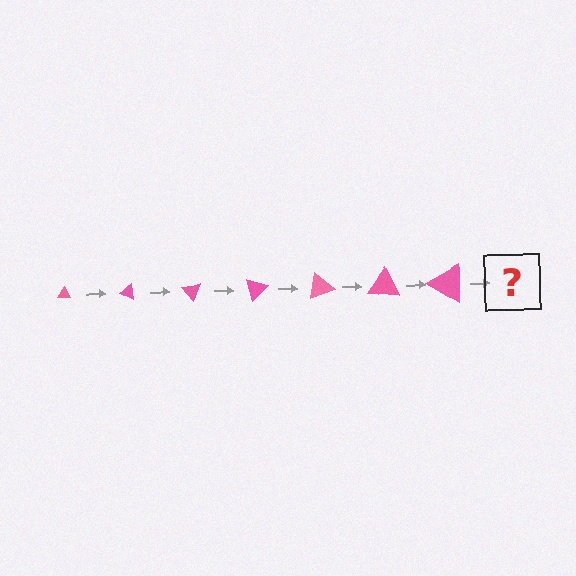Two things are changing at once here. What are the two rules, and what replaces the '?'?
The two rules are that the triangle grows larger each step and it rotates 25 degrees each step. The '?' should be a triangle, larger than the previous one and rotated 175 degrees from the start.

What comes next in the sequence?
The next element should be a triangle, larger than the previous one and rotated 175 degrees from the start.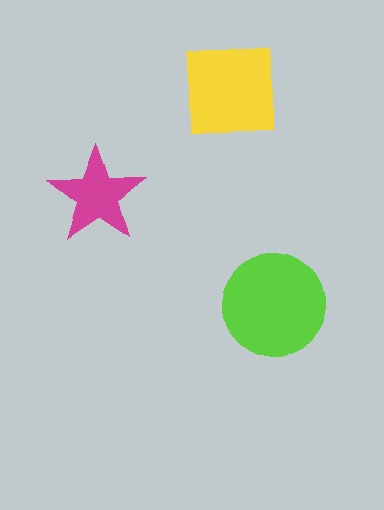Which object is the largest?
The lime circle.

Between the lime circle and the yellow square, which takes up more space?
The lime circle.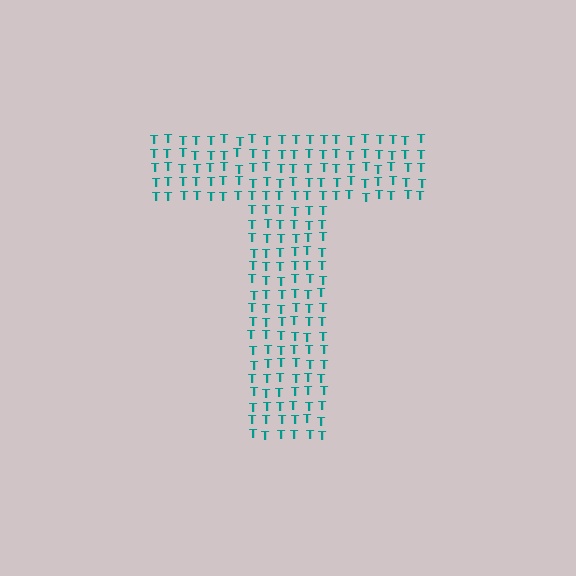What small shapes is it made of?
It is made of small letter T's.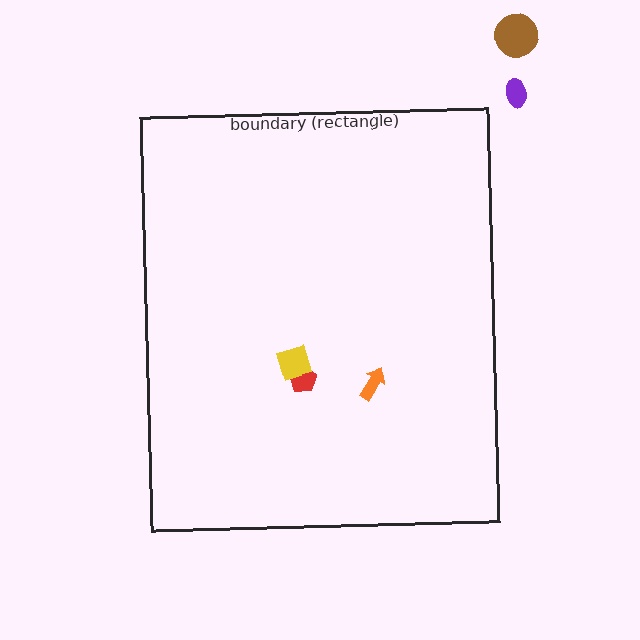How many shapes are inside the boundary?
3 inside, 2 outside.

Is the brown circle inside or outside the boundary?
Outside.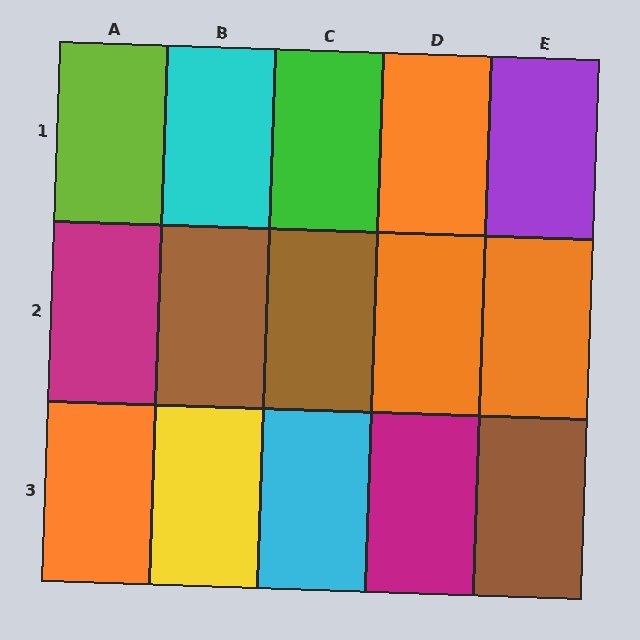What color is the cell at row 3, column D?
Magenta.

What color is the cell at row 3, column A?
Orange.